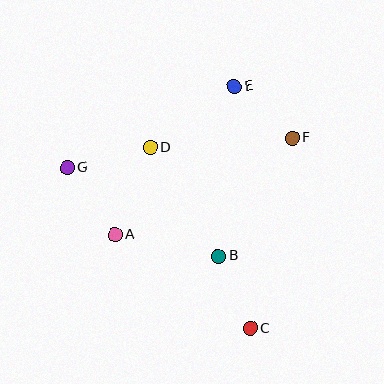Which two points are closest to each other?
Points E and F are closest to each other.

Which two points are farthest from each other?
Points C and G are farthest from each other.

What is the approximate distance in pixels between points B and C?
The distance between B and C is approximately 79 pixels.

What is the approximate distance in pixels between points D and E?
The distance between D and E is approximately 104 pixels.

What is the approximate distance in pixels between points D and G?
The distance between D and G is approximately 85 pixels.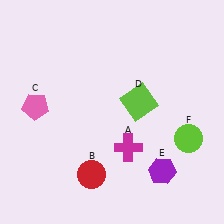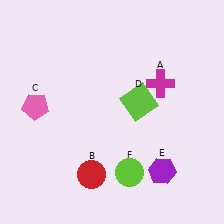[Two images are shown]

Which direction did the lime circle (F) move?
The lime circle (F) moved left.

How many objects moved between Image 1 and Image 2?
2 objects moved between the two images.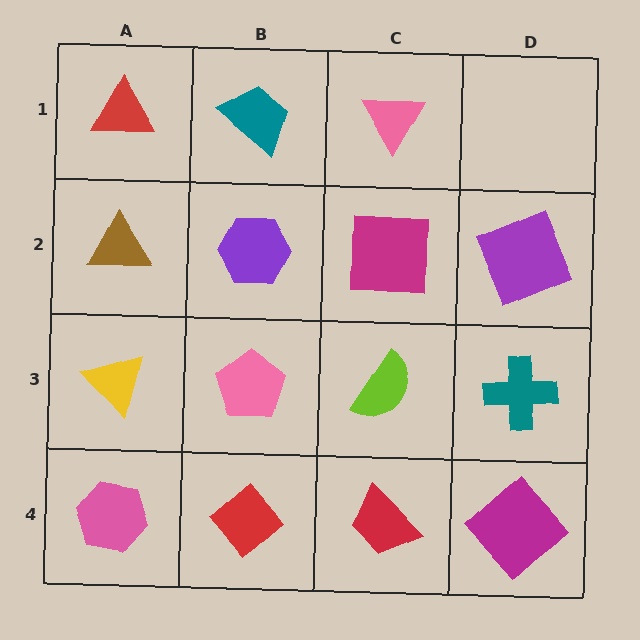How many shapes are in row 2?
4 shapes.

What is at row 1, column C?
A pink triangle.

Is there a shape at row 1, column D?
No, that cell is empty.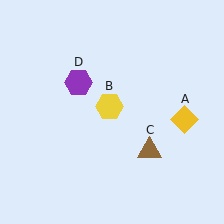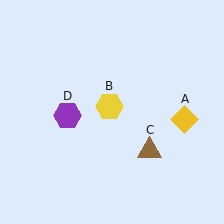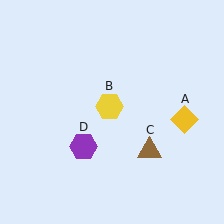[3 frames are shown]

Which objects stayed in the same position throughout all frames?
Yellow diamond (object A) and yellow hexagon (object B) and brown triangle (object C) remained stationary.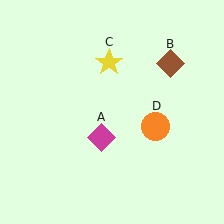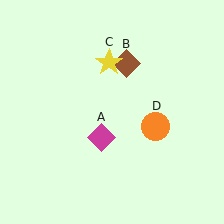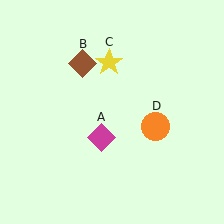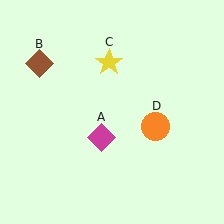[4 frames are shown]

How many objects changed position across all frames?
1 object changed position: brown diamond (object B).